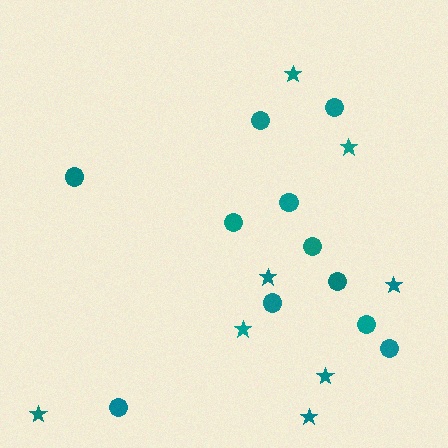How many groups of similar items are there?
There are 2 groups: one group of stars (8) and one group of circles (11).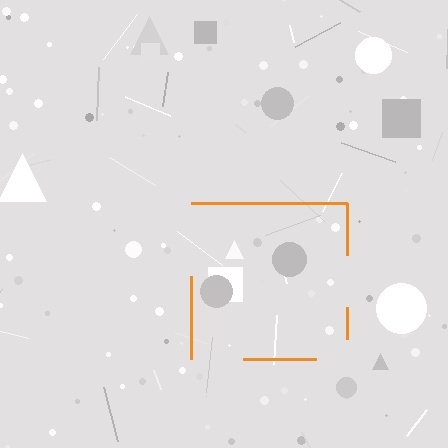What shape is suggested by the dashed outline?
The dashed outline suggests a square.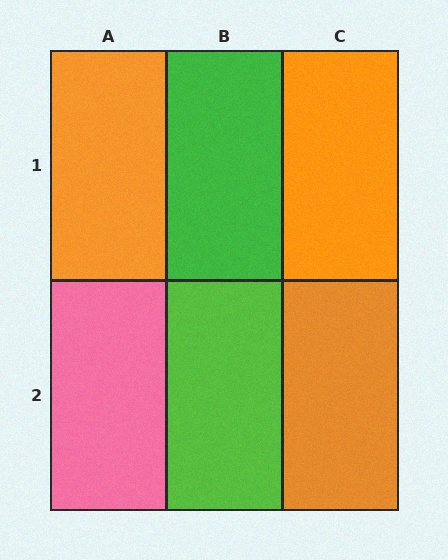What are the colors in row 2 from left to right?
Pink, lime, orange.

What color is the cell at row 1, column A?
Orange.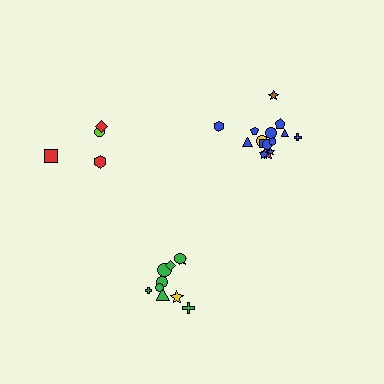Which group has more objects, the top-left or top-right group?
The top-right group.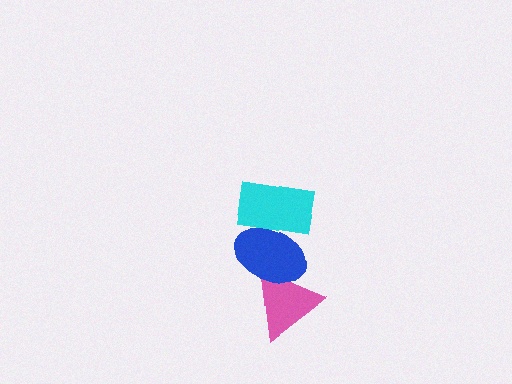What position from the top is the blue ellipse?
The blue ellipse is 2nd from the top.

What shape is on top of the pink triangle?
The blue ellipse is on top of the pink triangle.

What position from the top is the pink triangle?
The pink triangle is 3rd from the top.